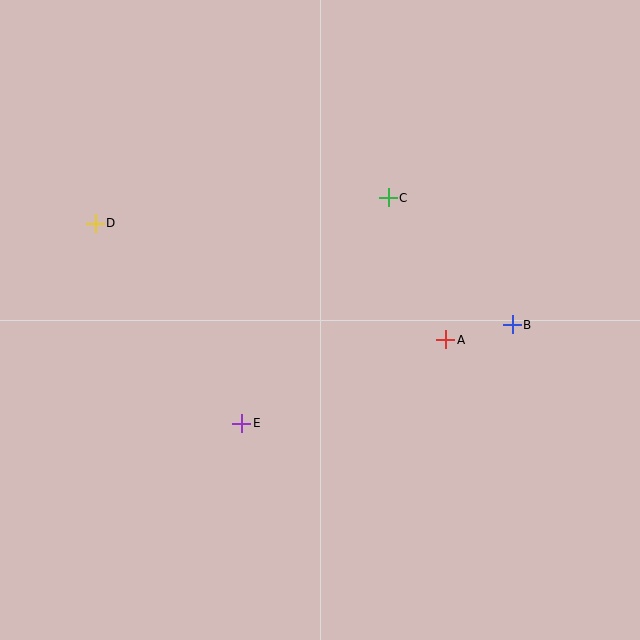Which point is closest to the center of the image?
Point A at (445, 340) is closest to the center.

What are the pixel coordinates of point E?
Point E is at (242, 423).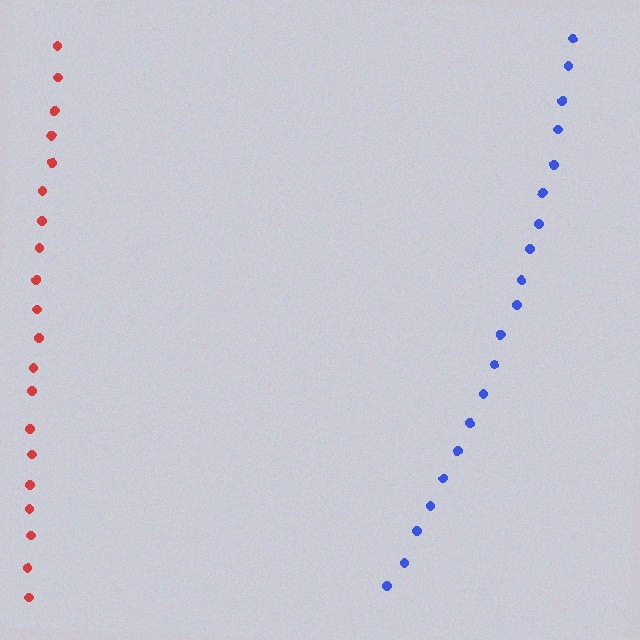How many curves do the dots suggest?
There are 2 distinct paths.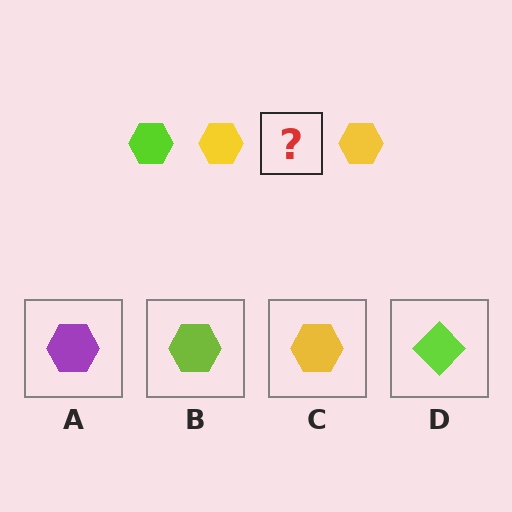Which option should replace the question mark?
Option B.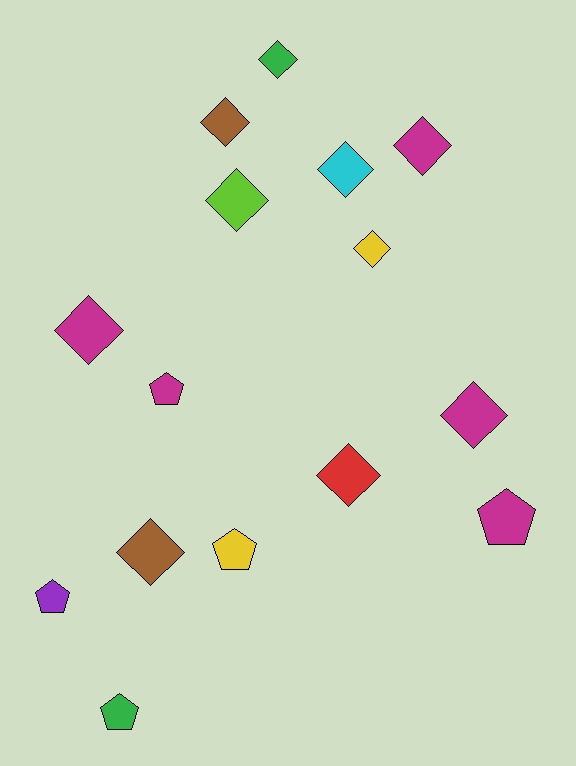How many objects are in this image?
There are 15 objects.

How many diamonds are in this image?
There are 10 diamonds.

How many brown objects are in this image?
There are 2 brown objects.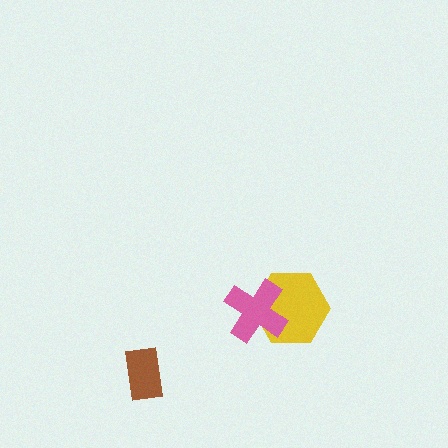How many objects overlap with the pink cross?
1 object overlaps with the pink cross.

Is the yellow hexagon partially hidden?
Yes, it is partially covered by another shape.